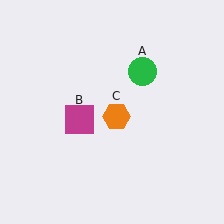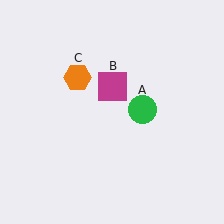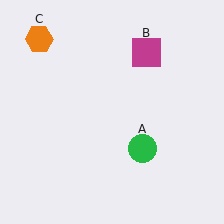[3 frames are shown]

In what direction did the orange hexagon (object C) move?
The orange hexagon (object C) moved up and to the left.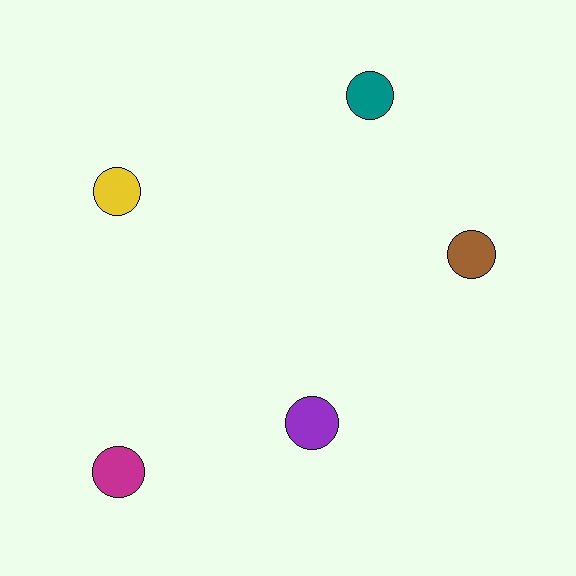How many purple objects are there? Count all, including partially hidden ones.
There is 1 purple object.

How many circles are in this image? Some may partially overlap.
There are 5 circles.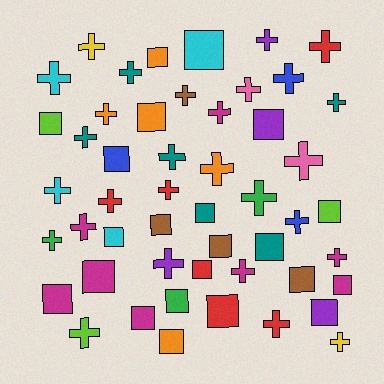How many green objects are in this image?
There are 3 green objects.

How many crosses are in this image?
There are 28 crosses.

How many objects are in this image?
There are 50 objects.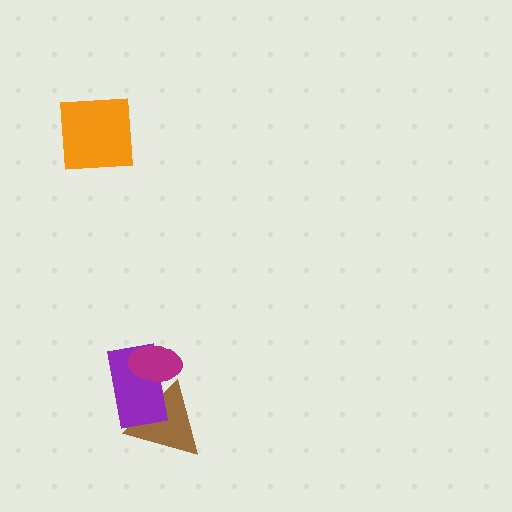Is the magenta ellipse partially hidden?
No, no other shape covers it.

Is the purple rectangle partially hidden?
Yes, it is partially covered by another shape.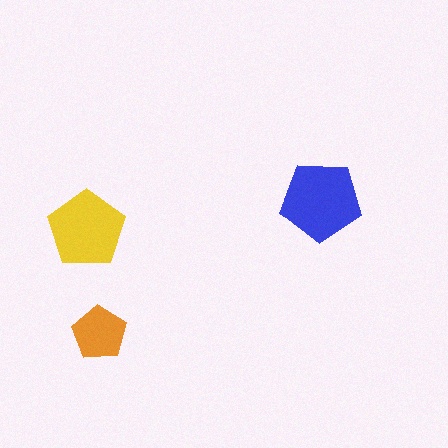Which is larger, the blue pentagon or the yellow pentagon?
The blue one.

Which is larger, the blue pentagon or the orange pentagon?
The blue one.